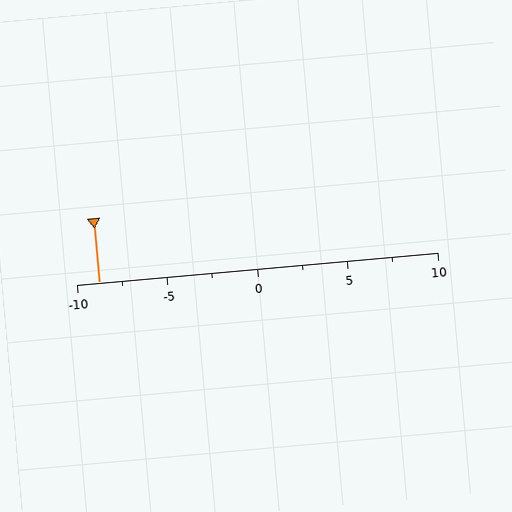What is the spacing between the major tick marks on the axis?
The major ticks are spaced 5 apart.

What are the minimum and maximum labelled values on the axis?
The axis runs from -10 to 10.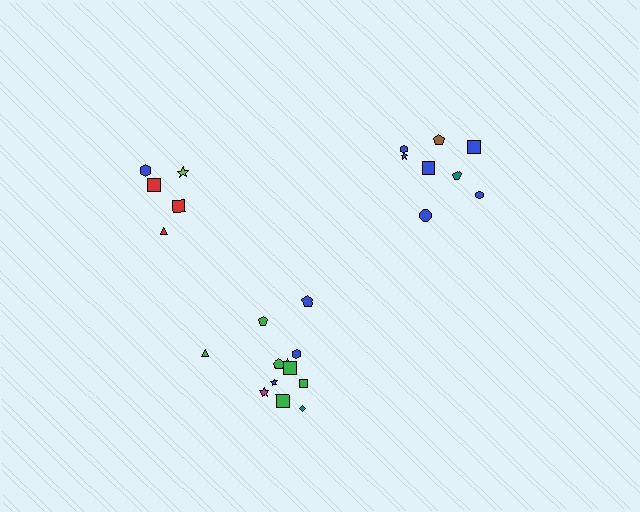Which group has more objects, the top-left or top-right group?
The top-right group.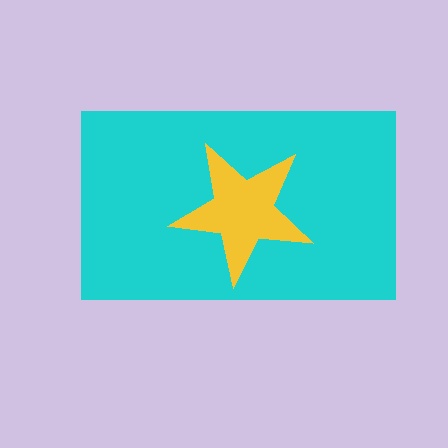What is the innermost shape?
The yellow star.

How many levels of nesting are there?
2.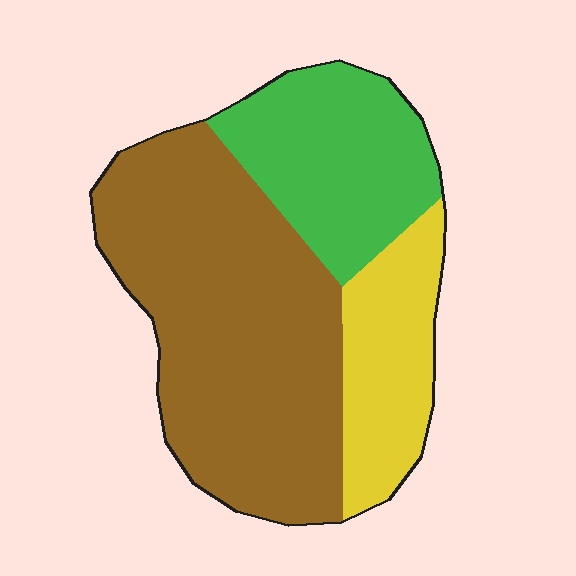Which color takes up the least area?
Yellow, at roughly 20%.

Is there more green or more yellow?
Green.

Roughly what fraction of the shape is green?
Green takes up between a quarter and a half of the shape.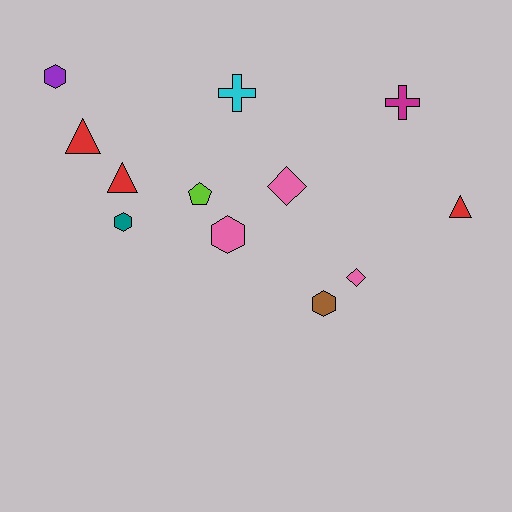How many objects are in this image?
There are 12 objects.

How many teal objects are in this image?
There is 1 teal object.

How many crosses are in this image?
There are 2 crosses.